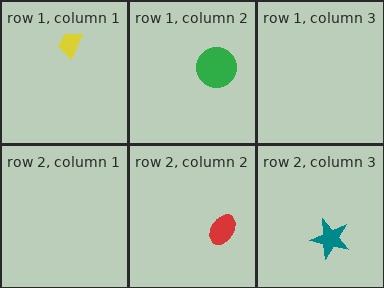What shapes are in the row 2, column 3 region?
The teal star.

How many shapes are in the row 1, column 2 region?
1.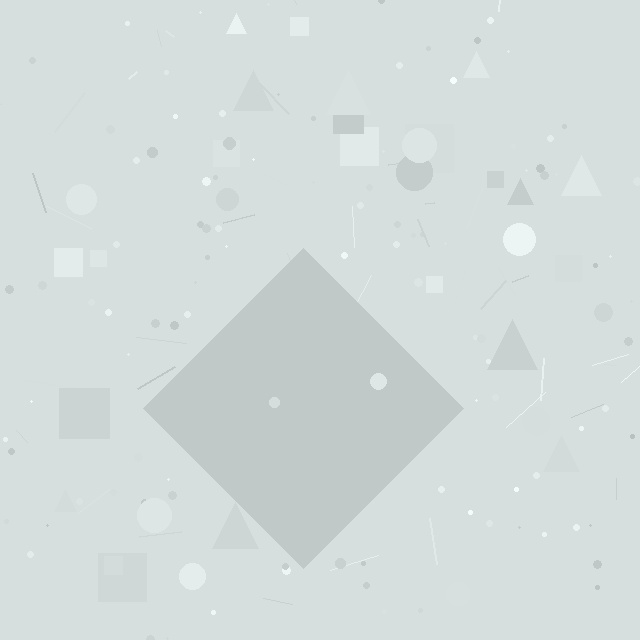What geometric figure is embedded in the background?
A diamond is embedded in the background.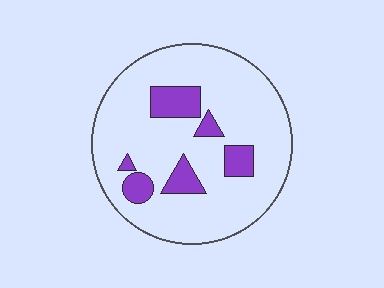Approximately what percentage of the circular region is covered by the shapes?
Approximately 15%.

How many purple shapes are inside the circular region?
6.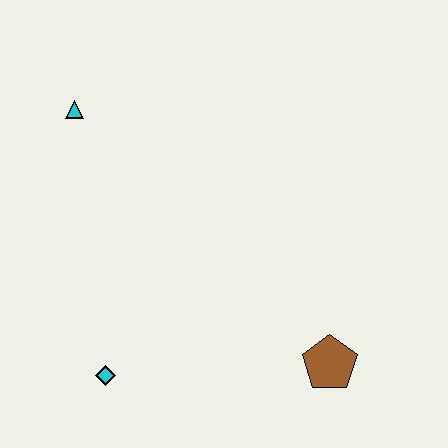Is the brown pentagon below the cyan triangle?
Yes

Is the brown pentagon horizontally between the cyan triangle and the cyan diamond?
No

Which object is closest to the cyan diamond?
The brown pentagon is closest to the cyan diamond.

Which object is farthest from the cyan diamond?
The cyan triangle is farthest from the cyan diamond.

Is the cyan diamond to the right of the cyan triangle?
Yes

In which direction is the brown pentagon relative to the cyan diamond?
The brown pentagon is to the right of the cyan diamond.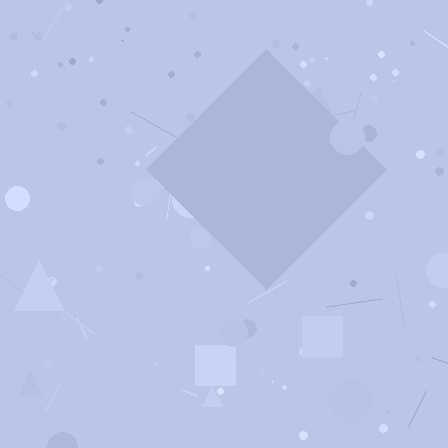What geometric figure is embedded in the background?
A diamond is embedded in the background.